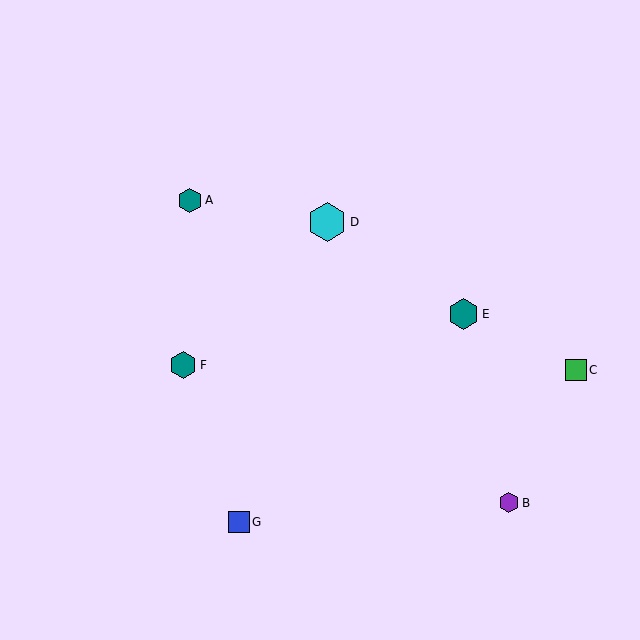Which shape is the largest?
The cyan hexagon (labeled D) is the largest.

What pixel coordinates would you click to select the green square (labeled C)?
Click at (576, 370) to select the green square C.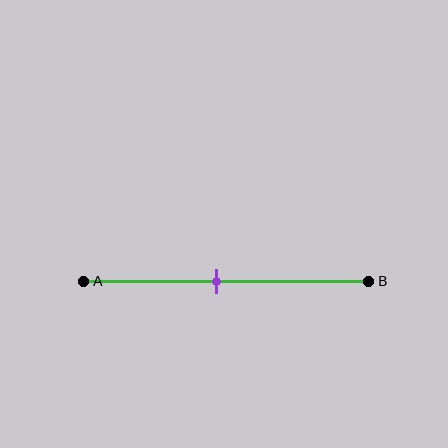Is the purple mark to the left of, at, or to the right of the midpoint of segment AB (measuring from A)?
The purple mark is to the left of the midpoint of segment AB.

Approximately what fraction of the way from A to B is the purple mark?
The purple mark is approximately 45% of the way from A to B.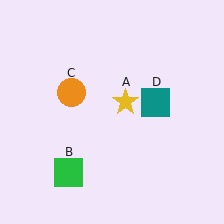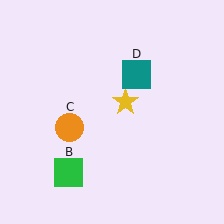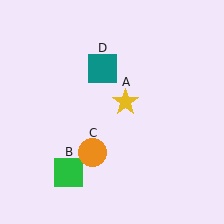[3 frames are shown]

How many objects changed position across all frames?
2 objects changed position: orange circle (object C), teal square (object D).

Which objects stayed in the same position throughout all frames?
Yellow star (object A) and green square (object B) remained stationary.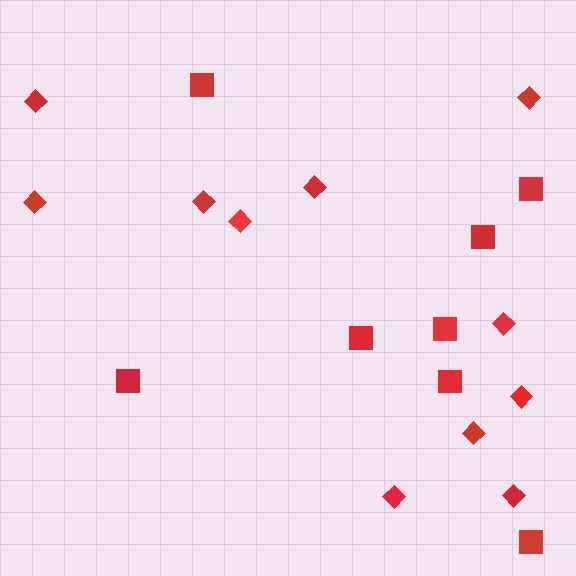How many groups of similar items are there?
There are 2 groups: one group of squares (8) and one group of diamonds (11).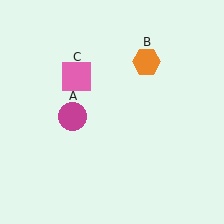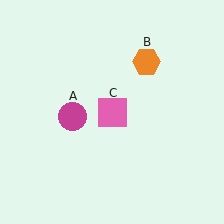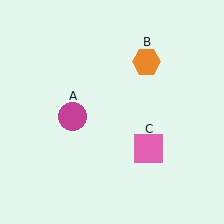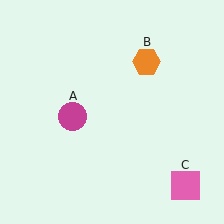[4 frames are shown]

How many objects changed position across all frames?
1 object changed position: pink square (object C).